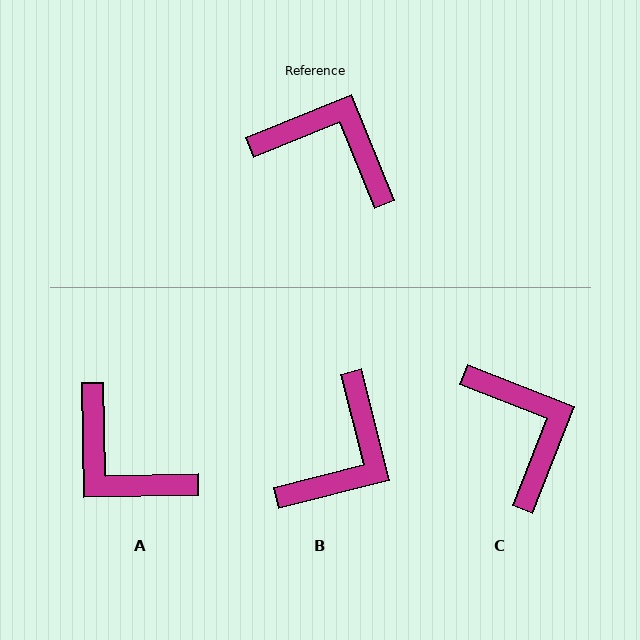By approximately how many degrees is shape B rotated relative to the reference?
Approximately 98 degrees clockwise.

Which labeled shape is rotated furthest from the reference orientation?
A, about 159 degrees away.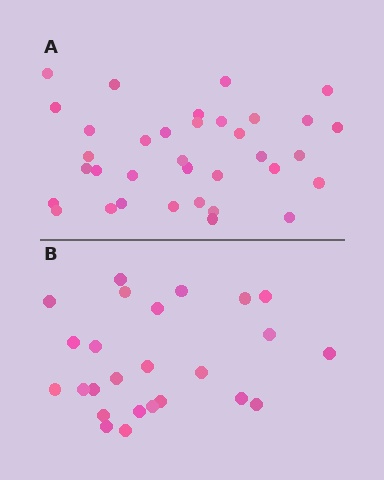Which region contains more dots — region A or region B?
Region A (the top region) has more dots.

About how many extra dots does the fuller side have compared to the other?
Region A has roughly 10 or so more dots than region B.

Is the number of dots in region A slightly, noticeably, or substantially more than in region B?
Region A has noticeably more, but not dramatically so. The ratio is roughly 1.4 to 1.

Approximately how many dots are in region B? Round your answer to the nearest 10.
About 20 dots. (The exact count is 25, which rounds to 20.)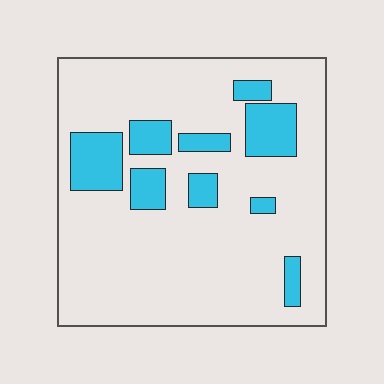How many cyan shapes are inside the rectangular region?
9.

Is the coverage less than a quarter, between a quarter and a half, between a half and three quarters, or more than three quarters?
Less than a quarter.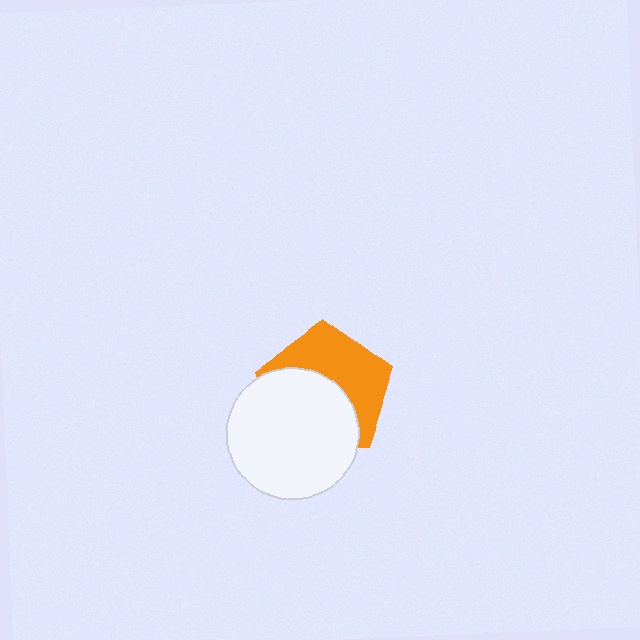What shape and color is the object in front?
The object in front is a white circle.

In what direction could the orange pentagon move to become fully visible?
The orange pentagon could move up. That would shift it out from behind the white circle entirely.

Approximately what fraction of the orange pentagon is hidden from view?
Roughly 52% of the orange pentagon is hidden behind the white circle.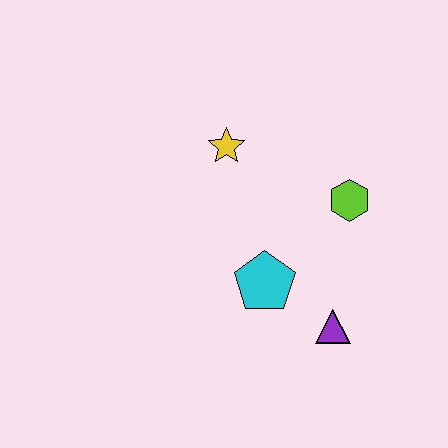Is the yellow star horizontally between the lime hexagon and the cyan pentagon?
No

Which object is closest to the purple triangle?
The cyan pentagon is closest to the purple triangle.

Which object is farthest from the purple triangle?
The yellow star is farthest from the purple triangle.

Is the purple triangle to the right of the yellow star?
Yes